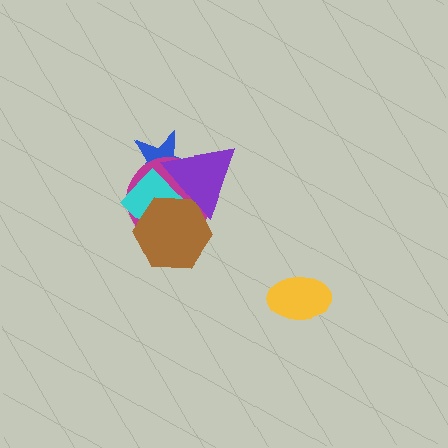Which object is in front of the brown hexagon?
The purple triangle is in front of the brown hexagon.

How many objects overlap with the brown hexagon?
3 objects overlap with the brown hexagon.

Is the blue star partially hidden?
Yes, it is partially covered by another shape.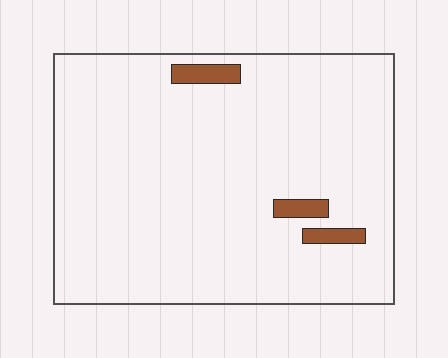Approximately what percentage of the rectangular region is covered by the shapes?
Approximately 5%.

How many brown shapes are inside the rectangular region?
3.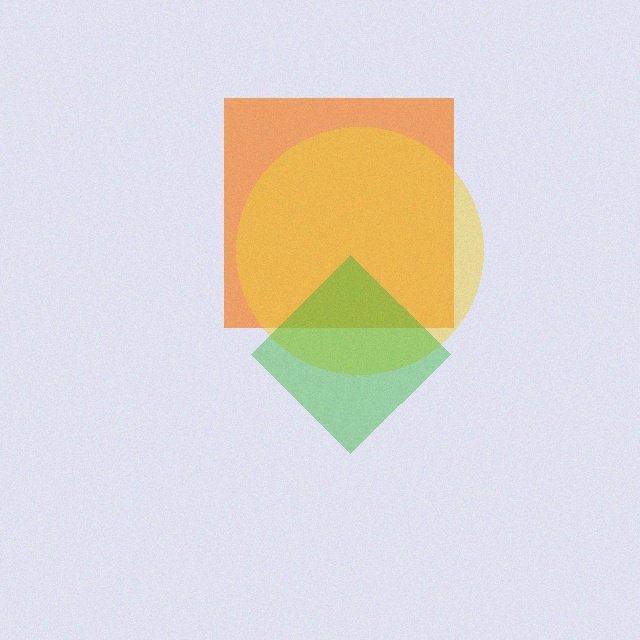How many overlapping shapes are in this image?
There are 3 overlapping shapes in the image.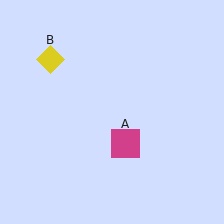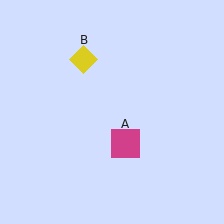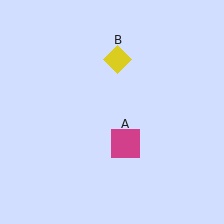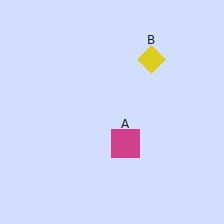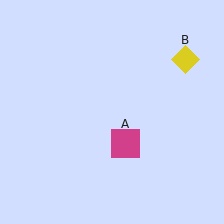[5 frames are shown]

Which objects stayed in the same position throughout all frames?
Magenta square (object A) remained stationary.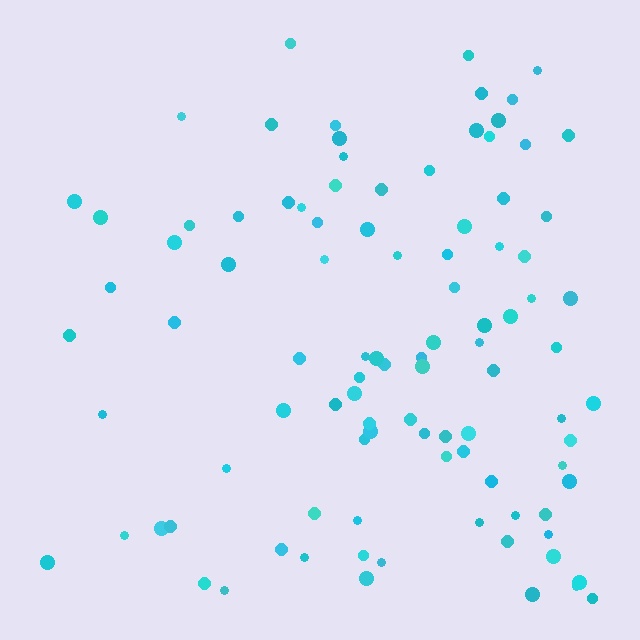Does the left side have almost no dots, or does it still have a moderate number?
Still a moderate number, just noticeably fewer than the right.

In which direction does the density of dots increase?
From left to right, with the right side densest.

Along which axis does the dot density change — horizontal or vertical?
Horizontal.